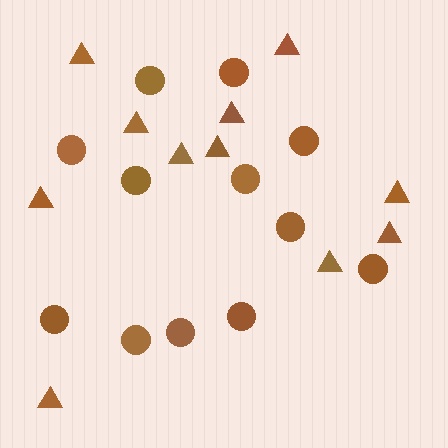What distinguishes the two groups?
There are 2 groups: one group of circles (12) and one group of triangles (11).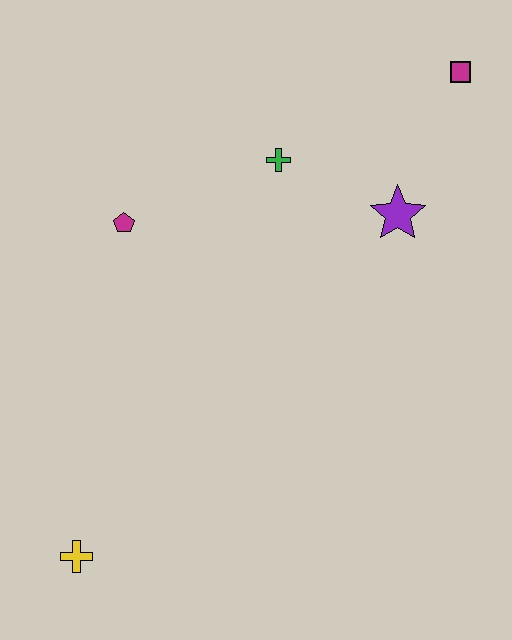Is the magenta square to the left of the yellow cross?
No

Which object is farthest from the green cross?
The yellow cross is farthest from the green cross.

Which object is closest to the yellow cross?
The magenta pentagon is closest to the yellow cross.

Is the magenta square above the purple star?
Yes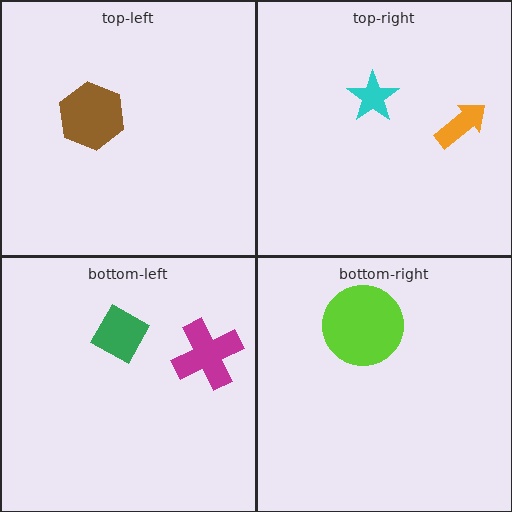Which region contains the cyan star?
The top-right region.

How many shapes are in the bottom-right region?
1.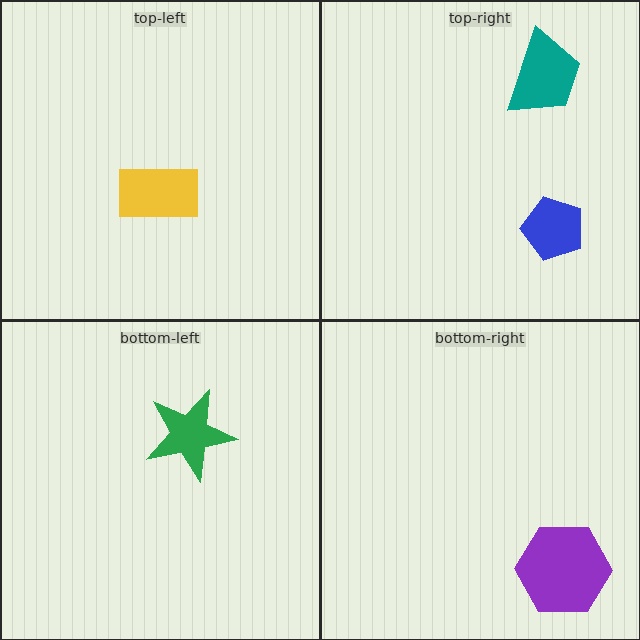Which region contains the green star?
The bottom-left region.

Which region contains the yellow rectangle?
The top-left region.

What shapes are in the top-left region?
The yellow rectangle.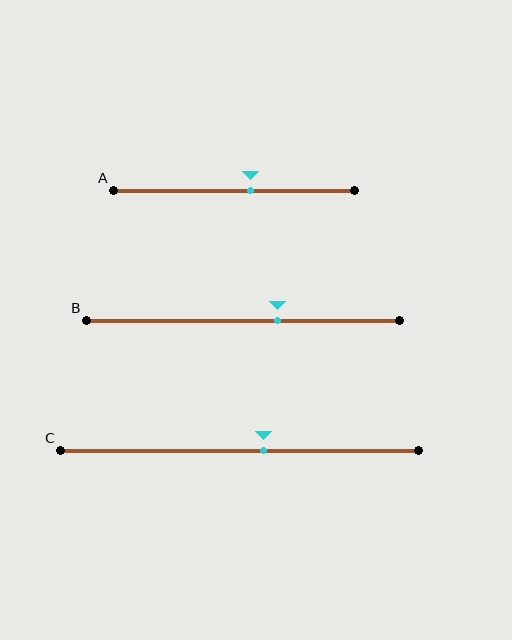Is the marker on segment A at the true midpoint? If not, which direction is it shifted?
No, the marker on segment A is shifted to the right by about 7% of the segment length.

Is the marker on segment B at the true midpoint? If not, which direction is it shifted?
No, the marker on segment B is shifted to the right by about 11% of the segment length.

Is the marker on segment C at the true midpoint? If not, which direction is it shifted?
No, the marker on segment C is shifted to the right by about 7% of the segment length.